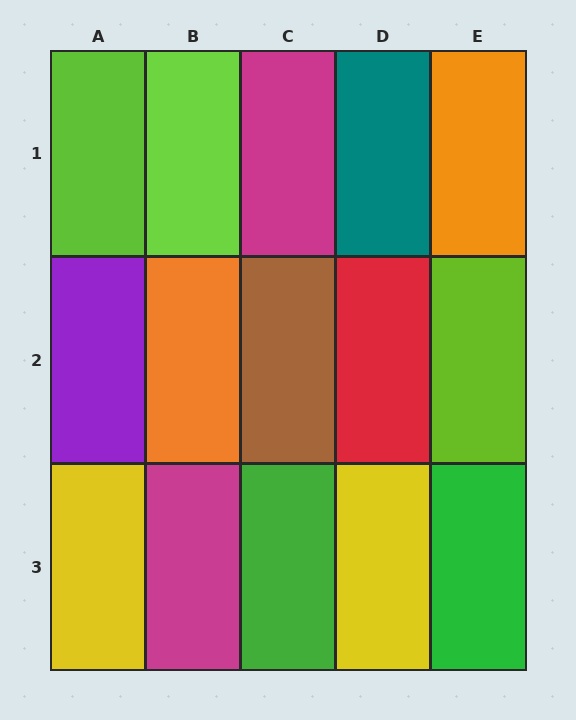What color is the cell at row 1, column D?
Teal.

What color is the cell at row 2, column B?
Orange.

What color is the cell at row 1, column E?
Orange.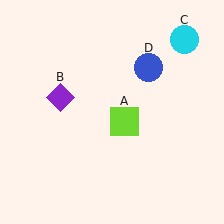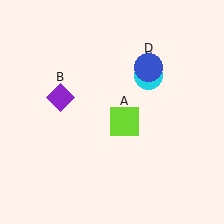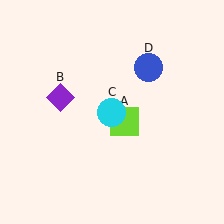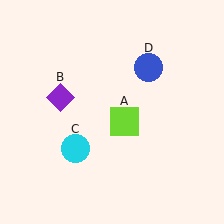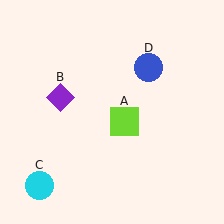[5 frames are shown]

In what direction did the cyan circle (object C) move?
The cyan circle (object C) moved down and to the left.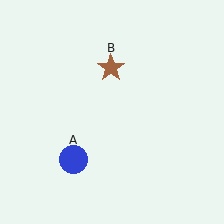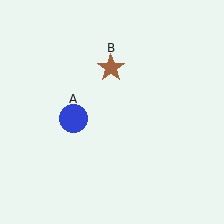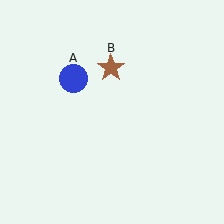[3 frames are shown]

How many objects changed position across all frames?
1 object changed position: blue circle (object A).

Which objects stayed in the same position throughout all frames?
Brown star (object B) remained stationary.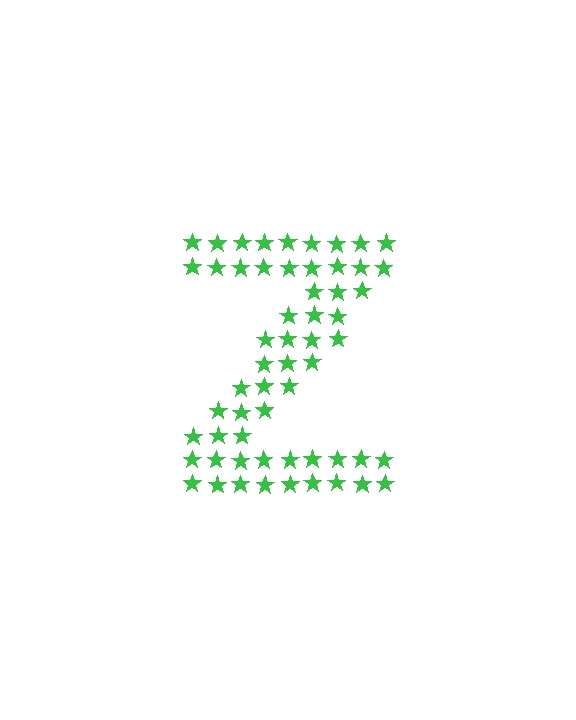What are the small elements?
The small elements are stars.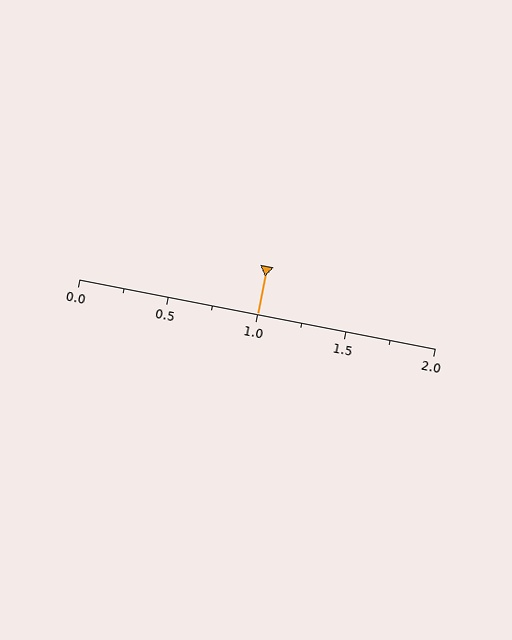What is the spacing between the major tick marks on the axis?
The major ticks are spaced 0.5 apart.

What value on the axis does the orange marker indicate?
The marker indicates approximately 1.